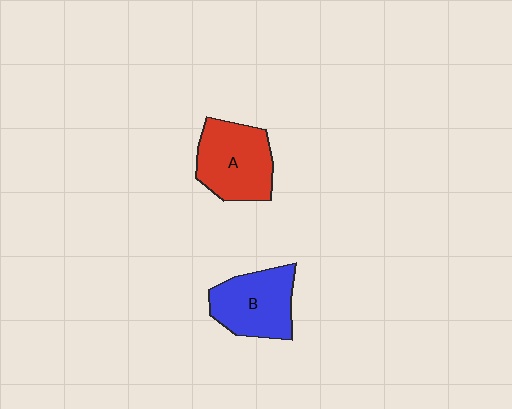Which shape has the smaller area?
Shape B (blue).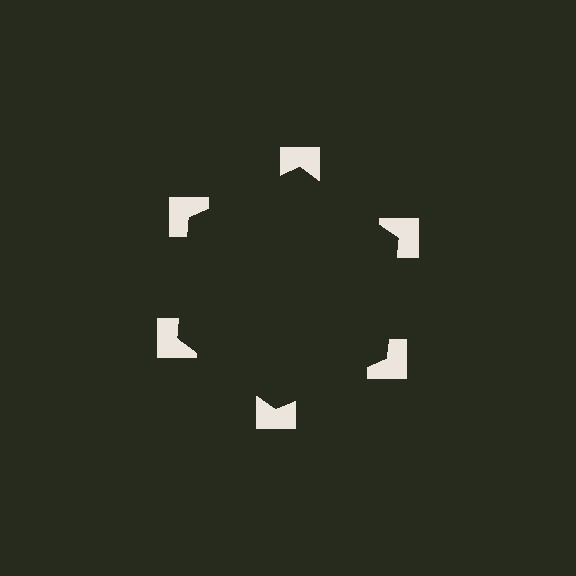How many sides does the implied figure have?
6 sides.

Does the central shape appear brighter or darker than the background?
It typically appears slightly darker than the background, even though no actual brightness change is drawn.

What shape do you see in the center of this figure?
An illusory hexagon — its edges are inferred from the aligned wedge cuts in the notched squares, not physically drawn.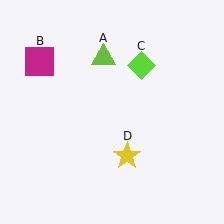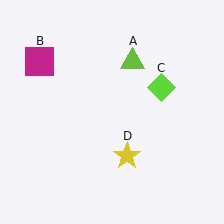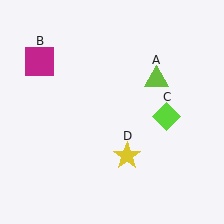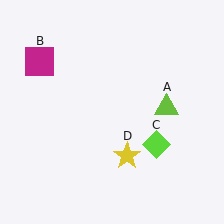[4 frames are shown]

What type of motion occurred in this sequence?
The lime triangle (object A), lime diamond (object C) rotated clockwise around the center of the scene.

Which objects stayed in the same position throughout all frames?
Magenta square (object B) and yellow star (object D) remained stationary.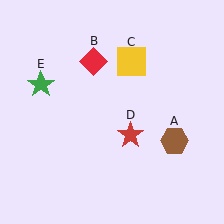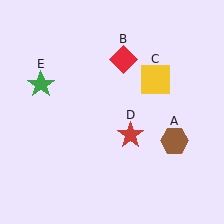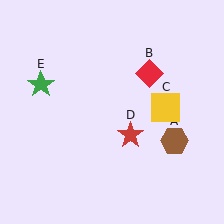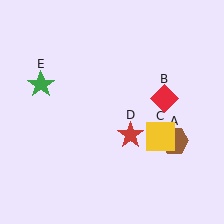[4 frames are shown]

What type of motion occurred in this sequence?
The red diamond (object B), yellow square (object C) rotated clockwise around the center of the scene.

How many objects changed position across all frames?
2 objects changed position: red diamond (object B), yellow square (object C).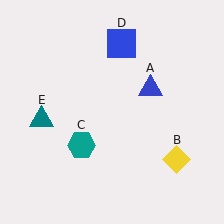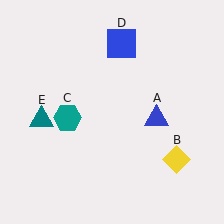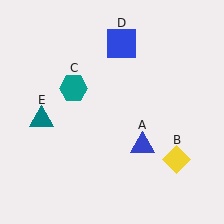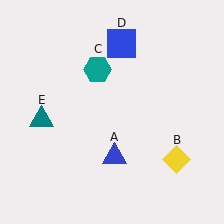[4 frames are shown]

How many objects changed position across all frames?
2 objects changed position: blue triangle (object A), teal hexagon (object C).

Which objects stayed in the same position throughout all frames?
Yellow diamond (object B) and blue square (object D) and teal triangle (object E) remained stationary.